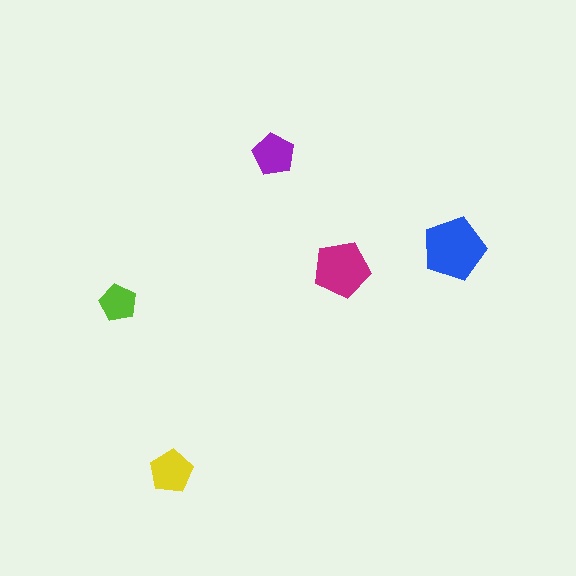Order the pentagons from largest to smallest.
the blue one, the magenta one, the yellow one, the purple one, the lime one.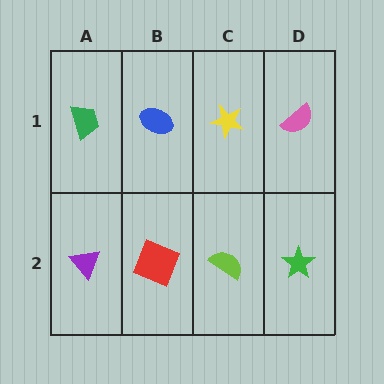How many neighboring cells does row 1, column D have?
2.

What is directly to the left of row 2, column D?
A lime semicircle.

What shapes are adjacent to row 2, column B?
A blue ellipse (row 1, column B), a purple triangle (row 2, column A), a lime semicircle (row 2, column C).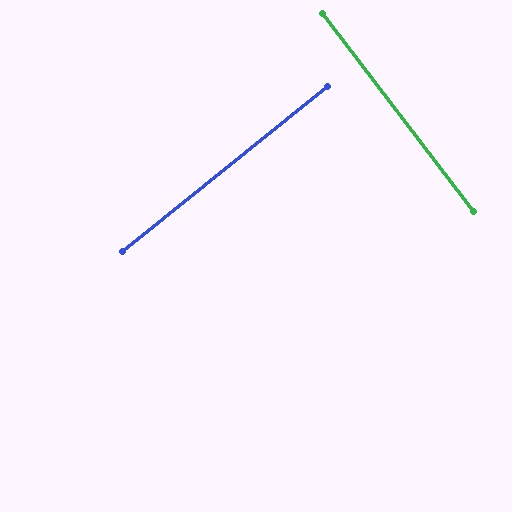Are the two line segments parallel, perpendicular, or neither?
Perpendicular — they meet at approximately 88°.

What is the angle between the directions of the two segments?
Approximately 88 degrees.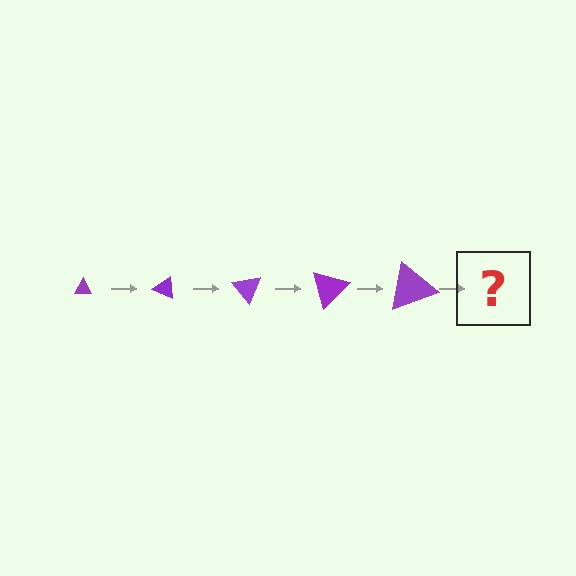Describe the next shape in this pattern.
It should be a triangle, larger than the previous one and rotated 125 degrees from the start.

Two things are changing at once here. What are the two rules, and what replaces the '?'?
The two rules are that the triangle grows larger each step and it rotates 25 degrees each step. The '?' should be a triangle, larger than the previous one and rotated 125 degrees from the start.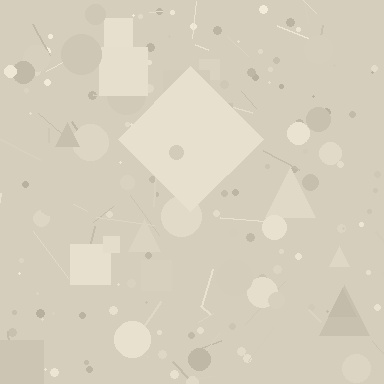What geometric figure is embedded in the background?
A diamond is embedded in the background.